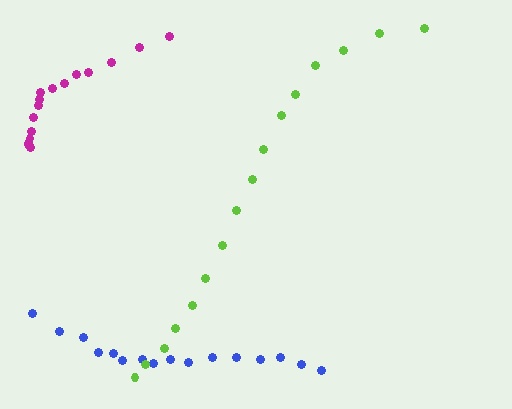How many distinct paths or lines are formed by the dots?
There are 3 distinct paths.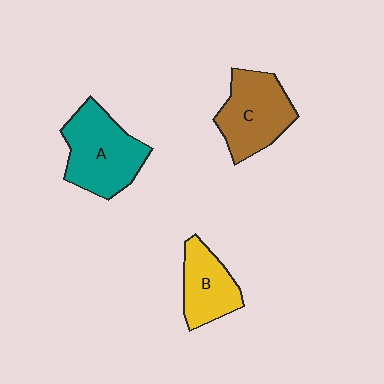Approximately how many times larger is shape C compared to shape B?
Approximately 1.3 times.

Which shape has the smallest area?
Shape B (yellow).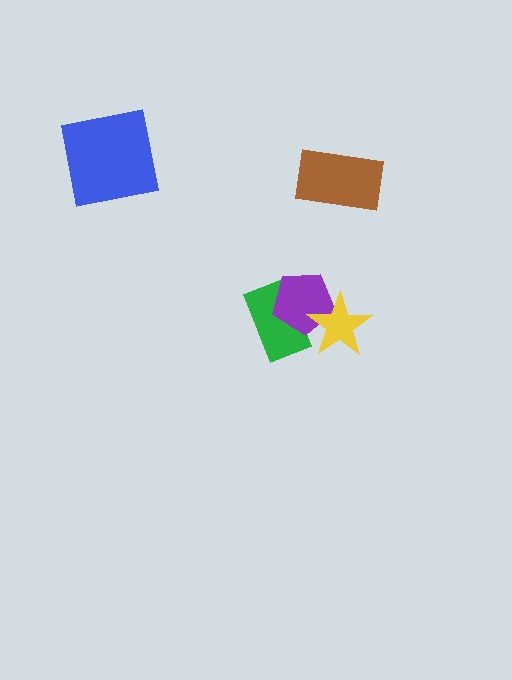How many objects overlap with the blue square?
0 objects overlap with the blue square.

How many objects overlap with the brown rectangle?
0 objects overlap with the brown rectangle.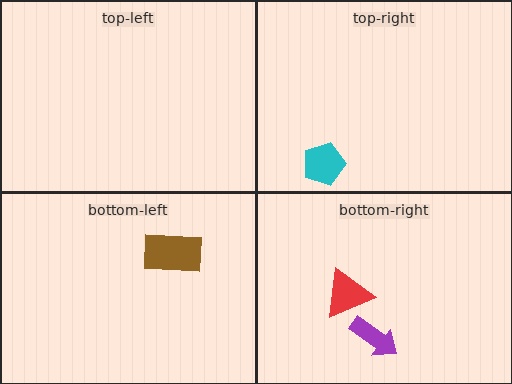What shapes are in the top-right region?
The cyan pentagon.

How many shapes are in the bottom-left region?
1.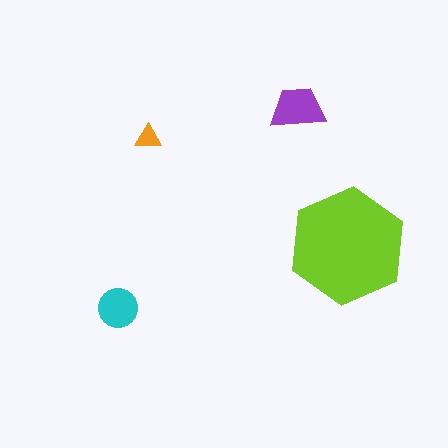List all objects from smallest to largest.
The orange triangle, the cyan circle, the purple trapezoid, the lime hexagon.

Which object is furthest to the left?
The cyan circle is leftmost.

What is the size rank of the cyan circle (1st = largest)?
3rd.